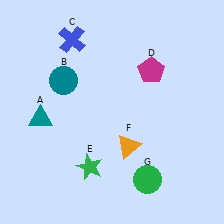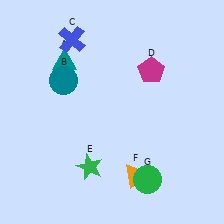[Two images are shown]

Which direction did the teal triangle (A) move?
The teal triangle (A) moved up.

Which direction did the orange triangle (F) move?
The orange triangle (F) moved down.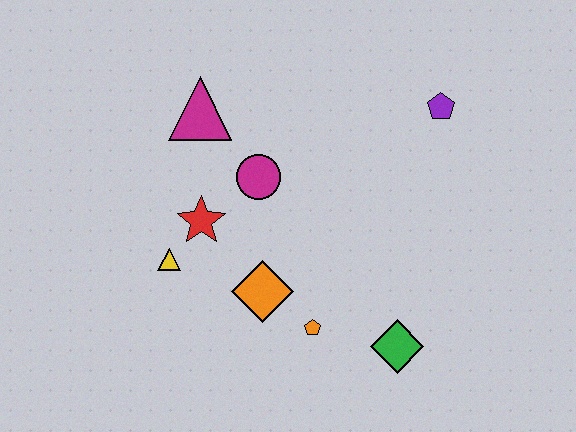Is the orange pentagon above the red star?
No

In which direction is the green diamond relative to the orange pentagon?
The green diamond is to the right of the orange pentagon.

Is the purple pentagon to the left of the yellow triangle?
No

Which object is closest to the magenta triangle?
The magenta circle is closest to the magenta triangle.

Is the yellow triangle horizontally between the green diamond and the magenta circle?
No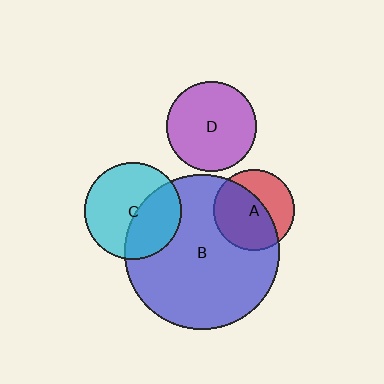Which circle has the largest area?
Circle B (blue).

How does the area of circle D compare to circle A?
Approximately 1.2 times.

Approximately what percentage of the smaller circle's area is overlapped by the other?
Approximately 60%.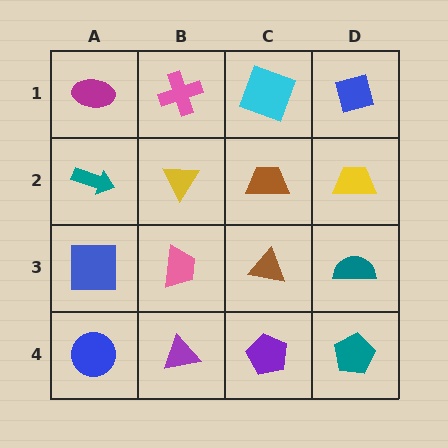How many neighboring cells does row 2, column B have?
4.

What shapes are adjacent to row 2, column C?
A cyan square (row 1, column C), a brown triangle (row 3, column C), a yellow triangle (row 2, column B), a yellow trapezoid (row 2, column D).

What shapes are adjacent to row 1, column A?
A teal arrow (row 2, column A), a pink cross (row 1, column B).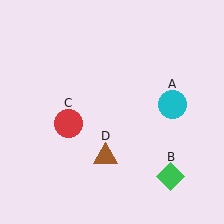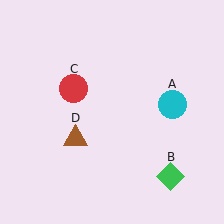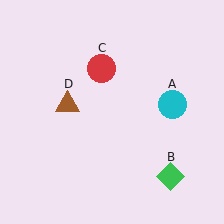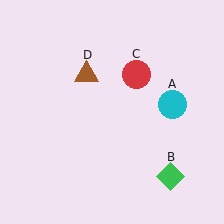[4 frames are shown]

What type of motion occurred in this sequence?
The red circle (object C), brown triangle (object D) rotated clockwise around the center of the scene.